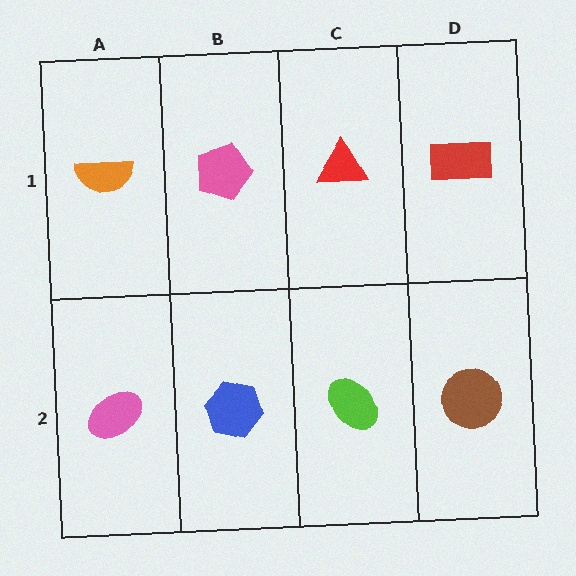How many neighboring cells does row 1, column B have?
3.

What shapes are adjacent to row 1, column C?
A lime ellipse (row 2, column C), a pink pentagon (row 1, column B), a red rectangle (row 1, column D).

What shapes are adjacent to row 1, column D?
A brown circle (row 2, column D), a red triangle (row 1, column C).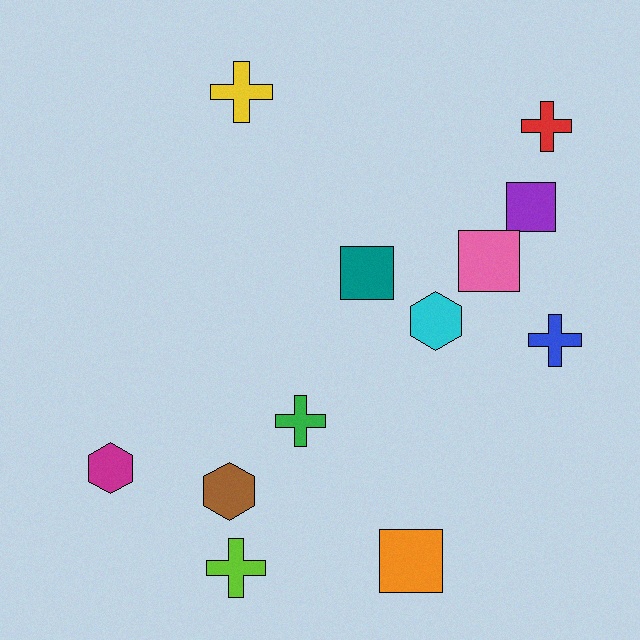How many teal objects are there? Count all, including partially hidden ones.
There is 1 teal object.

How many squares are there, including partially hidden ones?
There are 4 squares.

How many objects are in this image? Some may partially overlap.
There are 12 objects.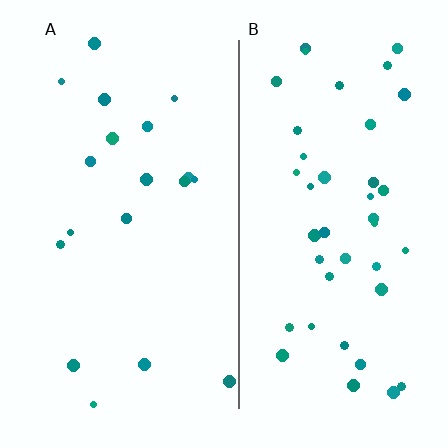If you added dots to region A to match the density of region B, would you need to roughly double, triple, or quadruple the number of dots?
Approximately double.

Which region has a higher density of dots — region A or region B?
B (the right).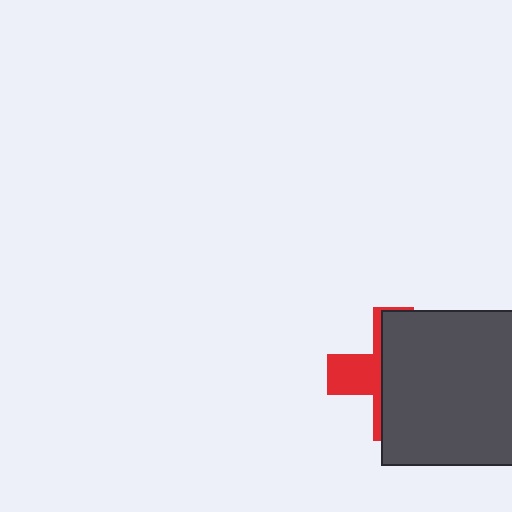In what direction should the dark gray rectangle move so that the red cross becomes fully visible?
The dark gray rectangle should move right. That is the shortest direction to clear the overlap and leave the red cross fully visible.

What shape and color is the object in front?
The object in front is a dark gray rectangle.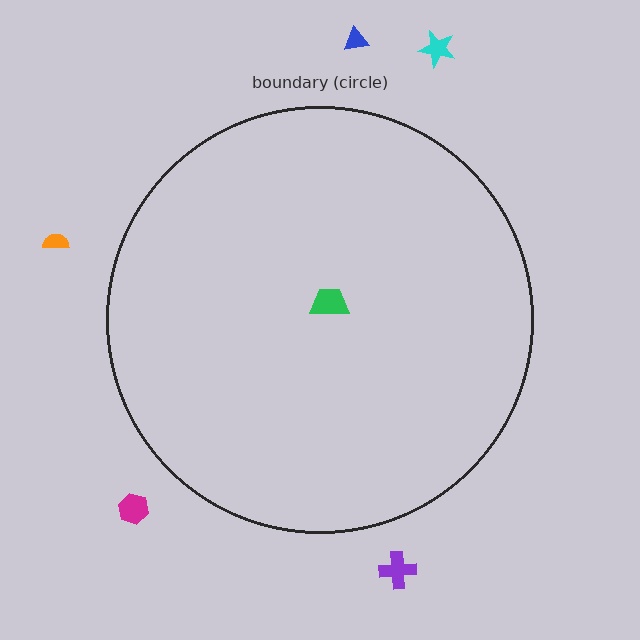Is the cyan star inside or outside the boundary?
Outside.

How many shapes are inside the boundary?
1 inside, 5 outside.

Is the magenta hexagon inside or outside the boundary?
Outside.